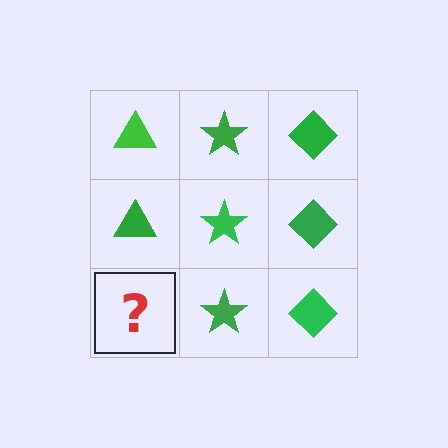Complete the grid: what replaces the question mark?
The question mark should be replaced with a green triangle.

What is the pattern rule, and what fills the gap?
The rule is that each column has a consistent shape. The gap should be filled with a green triangle.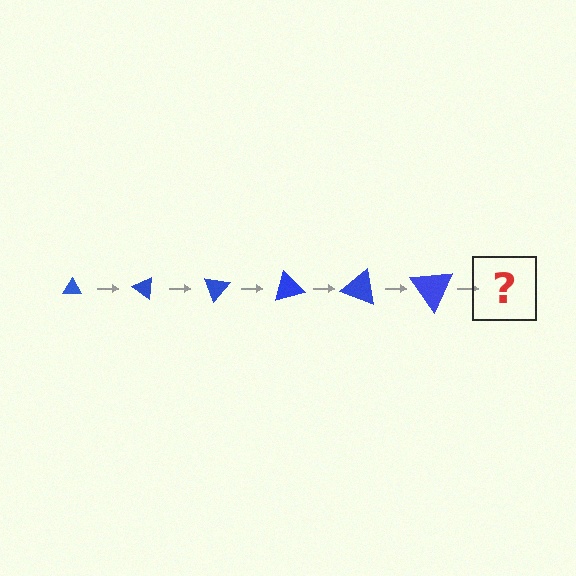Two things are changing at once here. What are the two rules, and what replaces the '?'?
The two rules are that the triangle grows larger each step and it rotates 35 degrees each step. The '?' should be a triangle, larger than the previous one and rotated 210 degrees from the start.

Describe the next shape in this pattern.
It should be a triangle, larger than the previous one and rotated 210 degrees from the start.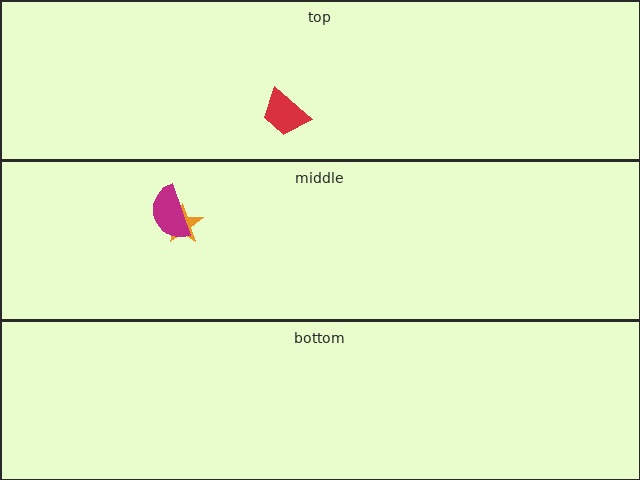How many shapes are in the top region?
1.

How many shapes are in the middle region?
2.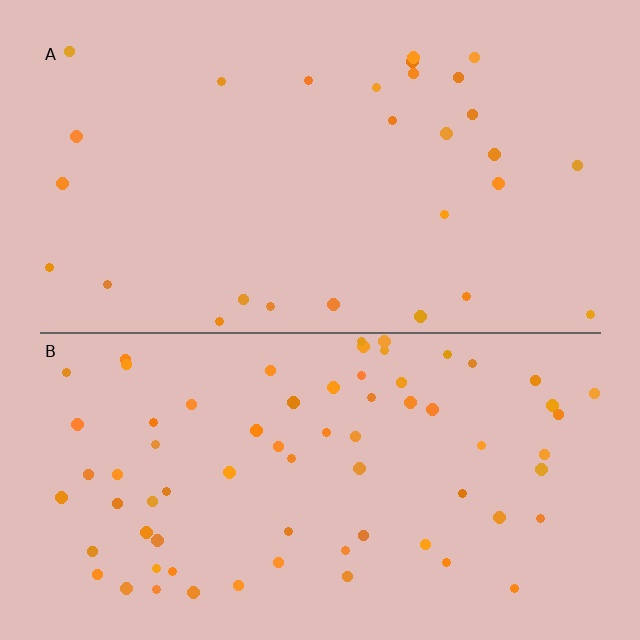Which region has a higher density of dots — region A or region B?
B (the bottom).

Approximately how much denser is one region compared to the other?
Approximately 2.5× — region B over region A.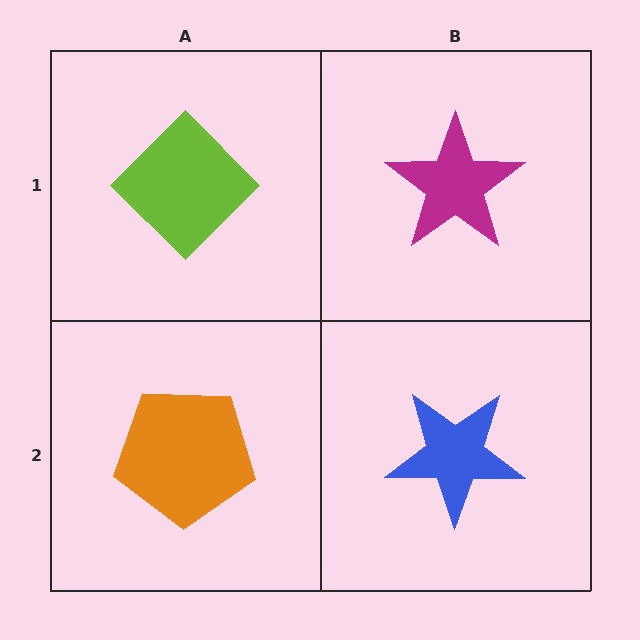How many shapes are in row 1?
2 shapes.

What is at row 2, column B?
A blue star.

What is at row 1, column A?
A lime diamond.